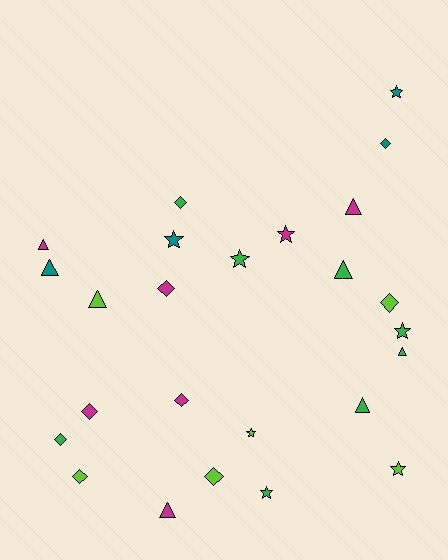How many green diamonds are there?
There are 2 green diamonds.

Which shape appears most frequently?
Diamond, with 9 objects.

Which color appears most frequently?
Green, with 8 objects.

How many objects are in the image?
There are 25 objects.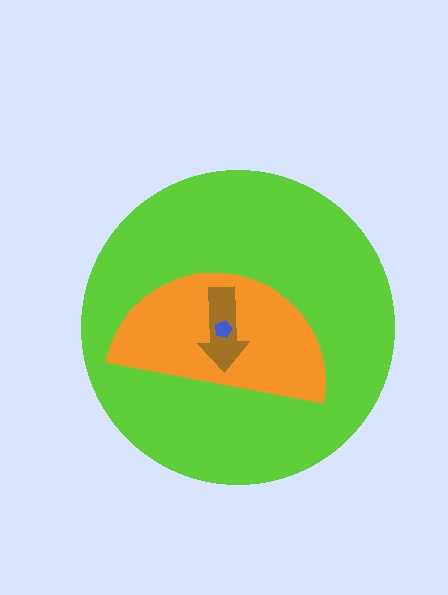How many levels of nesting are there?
4.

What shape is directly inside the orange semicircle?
The brown arrow.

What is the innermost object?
The blue pentagon.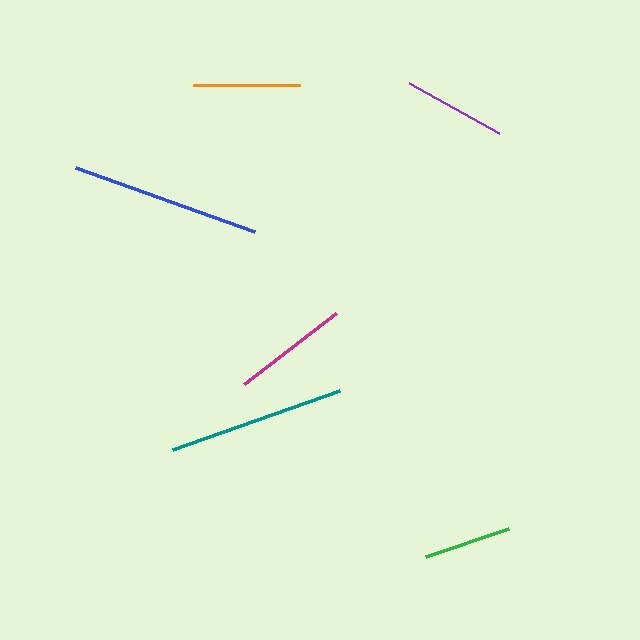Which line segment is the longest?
The blue line is the longest at approximately 190 pixels.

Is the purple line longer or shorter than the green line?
The purple line is longer than the green line.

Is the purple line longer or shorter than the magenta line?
The magenta line is longer than the purple line.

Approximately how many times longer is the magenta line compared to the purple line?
The magenta line is approximately 1.1 times the length of the purple line.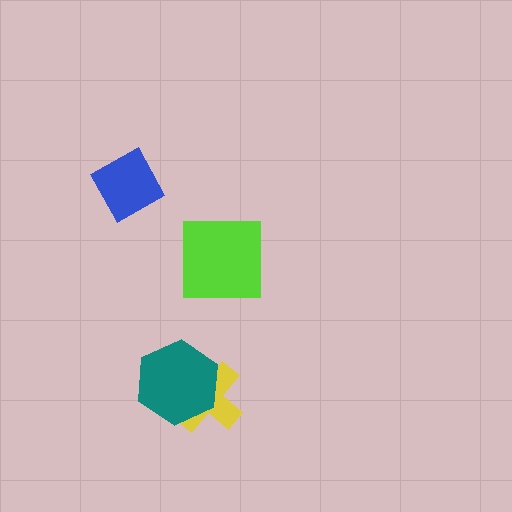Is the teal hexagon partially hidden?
No, no other shape covers it.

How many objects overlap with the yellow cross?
1 object overlaps with the yellow cross.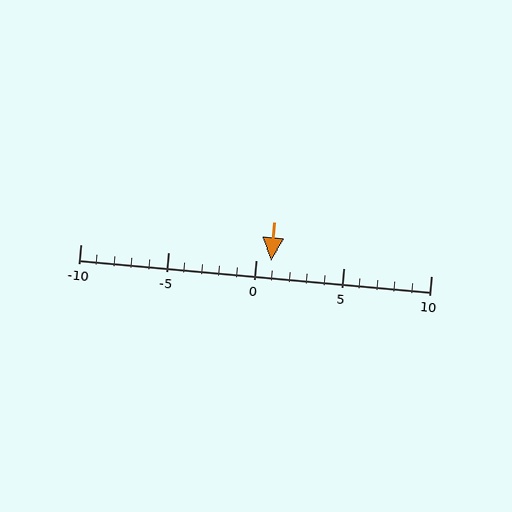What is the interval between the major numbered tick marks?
The major tick marks are spaced 5 units apart.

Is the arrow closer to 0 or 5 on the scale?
The arrow is closer to 0.